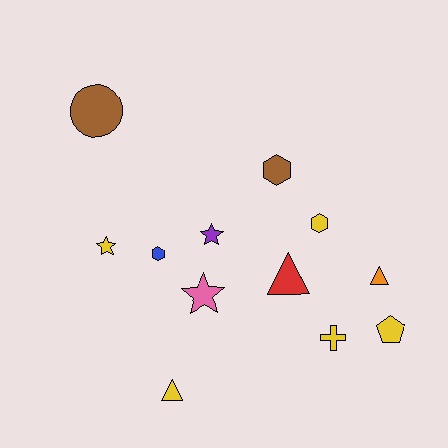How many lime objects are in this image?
There are no lime objects.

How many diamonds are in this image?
There are no diamonds.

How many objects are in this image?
There are 12 objects.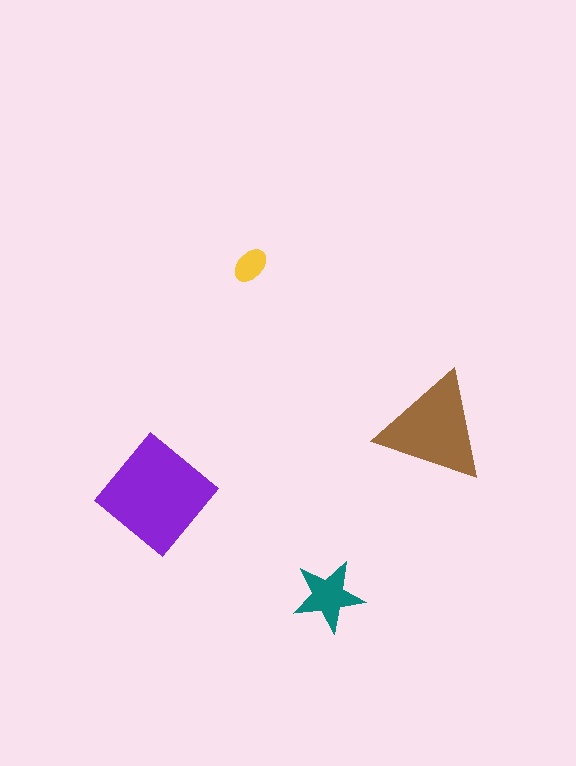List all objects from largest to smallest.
The purple diamond, the brown triangle, the teal star, the yellow ellipse.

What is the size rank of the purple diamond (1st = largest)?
1st.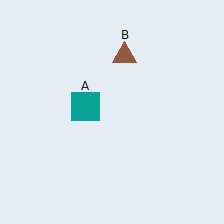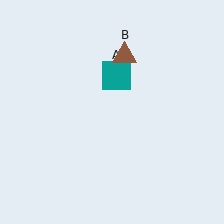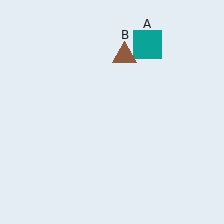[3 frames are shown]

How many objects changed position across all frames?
1 object changed position: teal square (object A).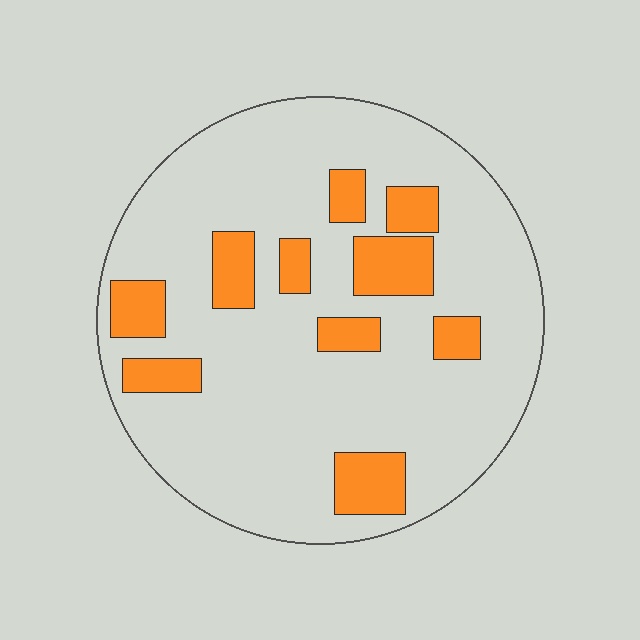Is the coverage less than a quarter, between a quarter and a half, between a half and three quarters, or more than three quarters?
Less than a quarter.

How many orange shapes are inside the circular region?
10.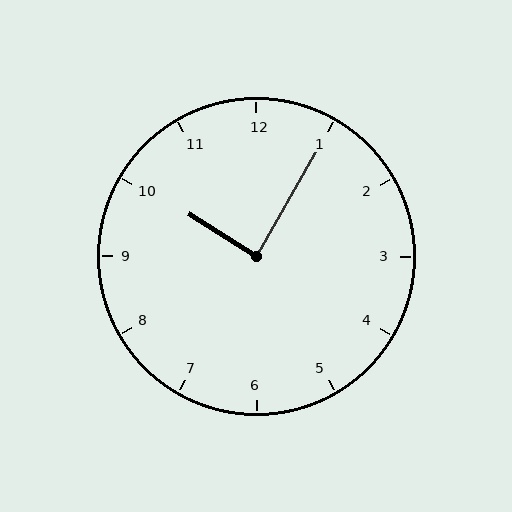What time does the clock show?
10:05.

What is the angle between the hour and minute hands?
Approximately 88 degrees.